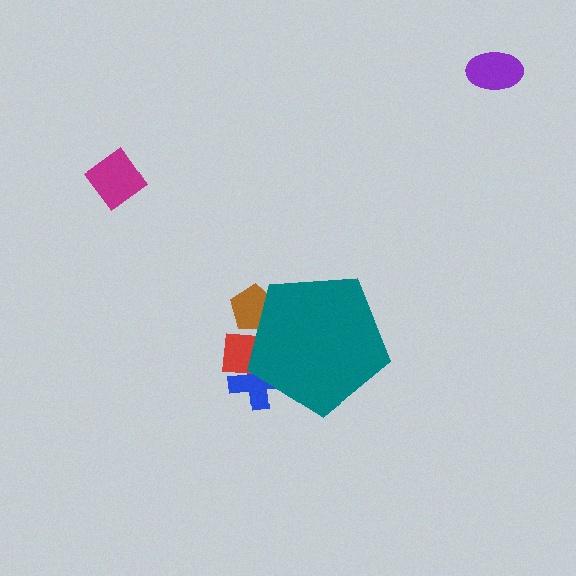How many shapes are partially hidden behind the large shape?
3 shapes are partially hidden.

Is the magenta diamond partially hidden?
No, the magenta diamond is fully visible.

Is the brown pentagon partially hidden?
Yes, the brown pentagon is partially hidden behind the teal pentagon.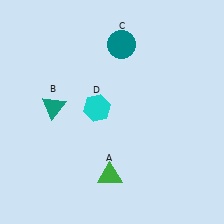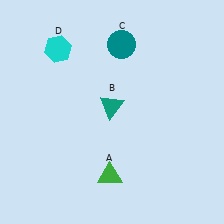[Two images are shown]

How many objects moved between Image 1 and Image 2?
2 objects moved between the two images.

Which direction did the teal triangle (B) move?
The teal triangle (B) moved right.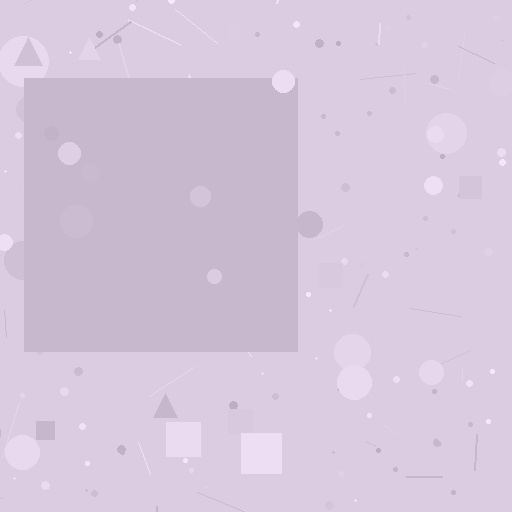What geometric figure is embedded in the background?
A square is embedded in the background.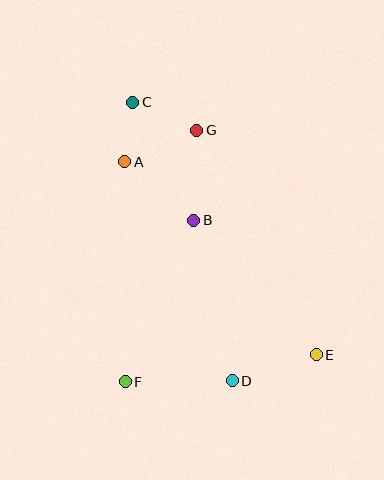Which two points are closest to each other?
Points A and C are closest to each other.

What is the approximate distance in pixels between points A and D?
The distance between A and D is approximately 244 pixels.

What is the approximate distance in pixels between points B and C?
The distance between B and C is approximately 133 pixels.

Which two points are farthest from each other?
Points C and E are farthest from each other.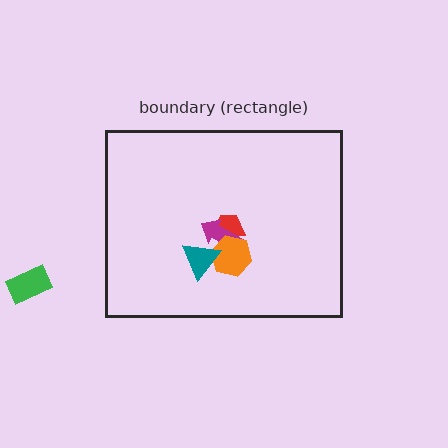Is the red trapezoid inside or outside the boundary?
Inside.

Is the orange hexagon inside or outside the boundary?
Inside.